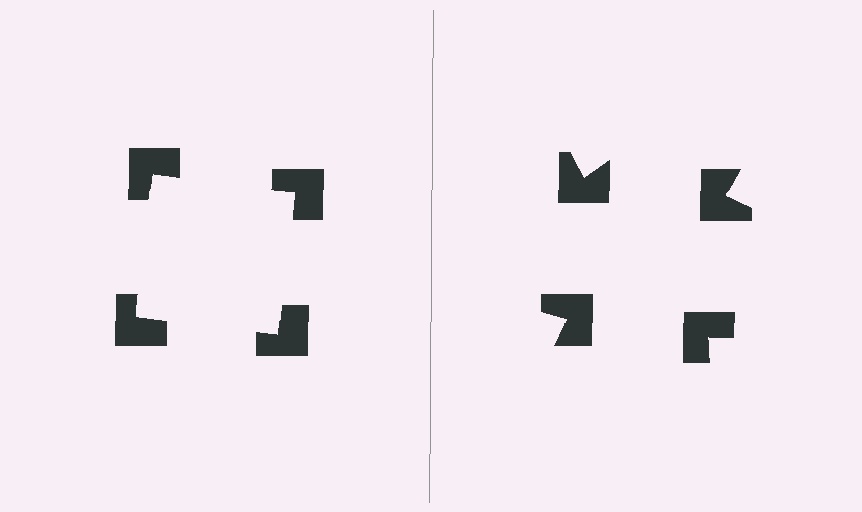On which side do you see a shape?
An illusory square appears on the left side. On the right side the wedge cuts are rotated, so no coherent shape forms.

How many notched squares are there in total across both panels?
8 — 4 on each side.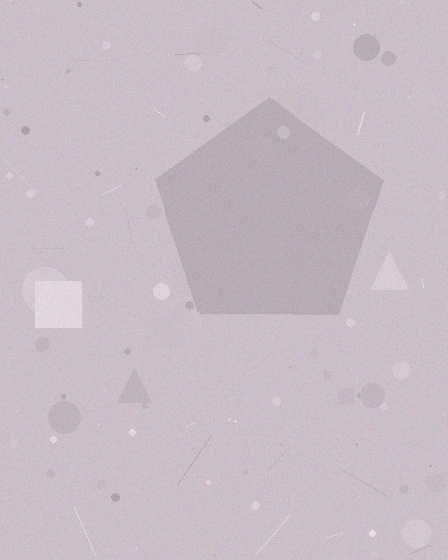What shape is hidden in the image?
A pentagon is hidden in the image.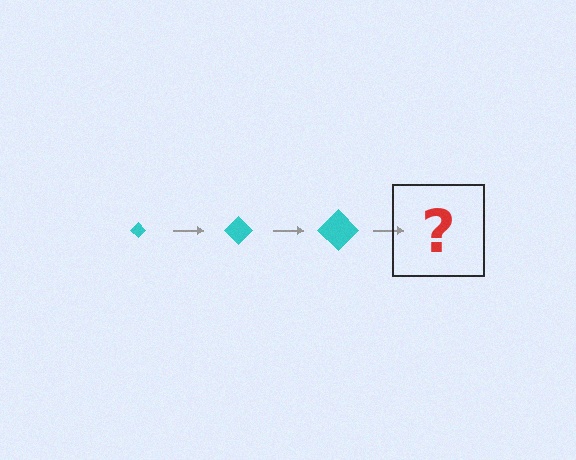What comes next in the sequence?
The next element should be a cyan diamond, larger than the previous one.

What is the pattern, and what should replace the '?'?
The pattern is that the diamond gets progressively larger each step. The '?' should be a cyan diamond, larger than the previous one.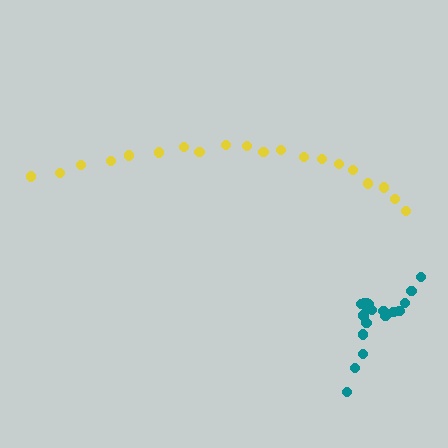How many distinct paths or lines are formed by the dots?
There are 2 distinct paths.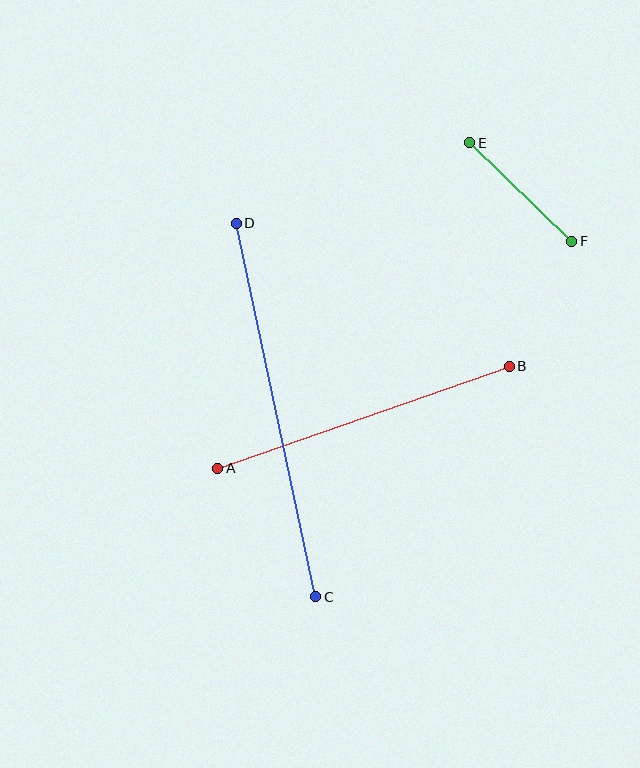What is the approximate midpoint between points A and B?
The midpoint is at approximately (364, 417) pixels.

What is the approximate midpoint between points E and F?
The midpoint is at approximately (521, 192) pixels.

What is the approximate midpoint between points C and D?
The midpoint is at approximately (276, 410) pixels.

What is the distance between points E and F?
The distance is approximately 142 pixels.